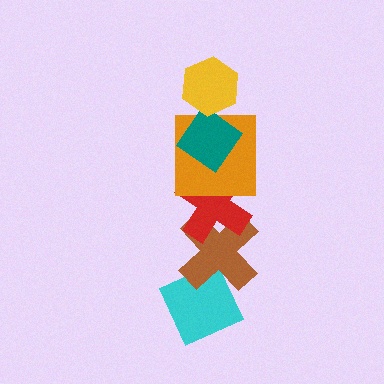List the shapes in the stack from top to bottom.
From top to bottom: the yellow hexagon, the teal diamond, the orange square, the red cross, the brown cross, the cyan diamond.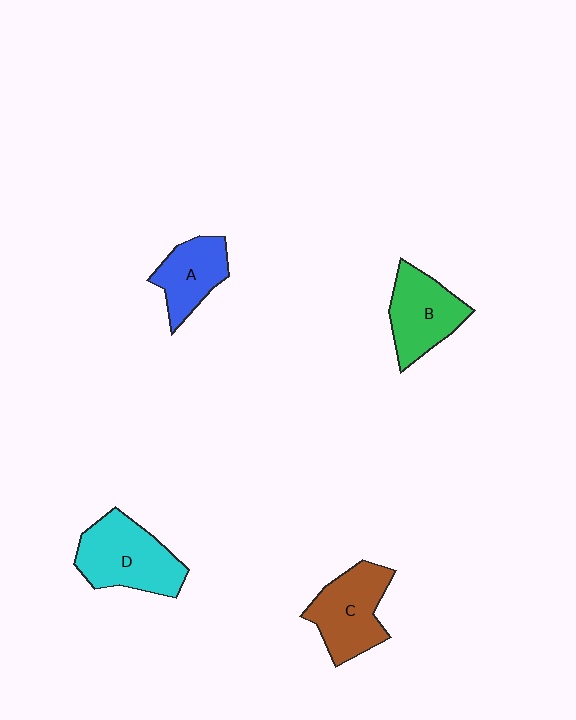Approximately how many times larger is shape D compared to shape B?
Approximately 1.2 times.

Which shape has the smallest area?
Shape A (blue).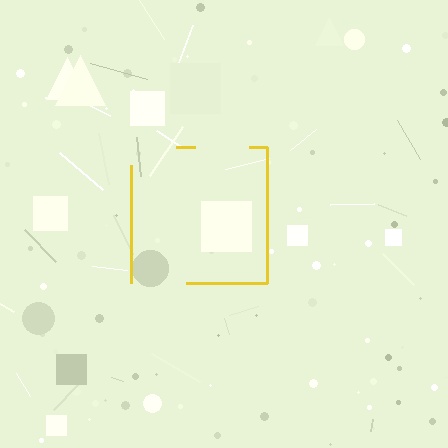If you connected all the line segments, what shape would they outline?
They would outline a square.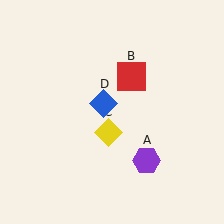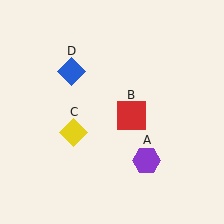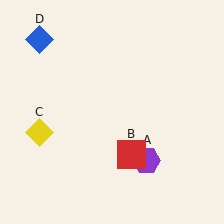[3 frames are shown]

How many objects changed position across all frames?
3 objects changed position: red square (object B), yellow diamond (object C), blue diamond (object D).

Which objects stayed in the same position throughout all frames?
Purple hexagon (object A) remained stationary.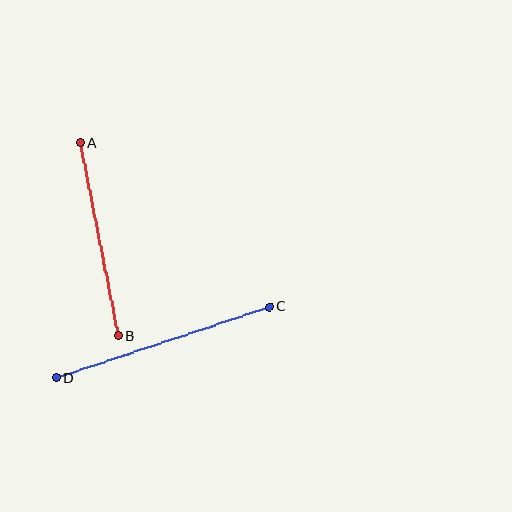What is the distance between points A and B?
The distance is approximately 196 pixels.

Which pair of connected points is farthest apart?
Points C and D are farthest apart.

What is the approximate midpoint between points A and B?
The midpoint is at approximately (99, 239) pixels.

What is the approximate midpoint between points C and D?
The midpoint is at approximately (163, 342) pixels.